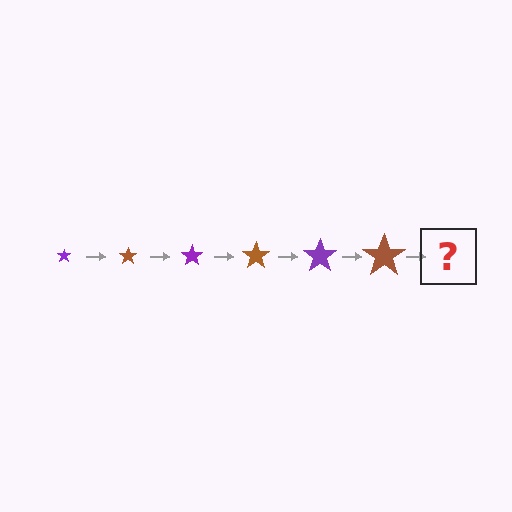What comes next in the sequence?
The next element should be a purple star, larger than the previous one.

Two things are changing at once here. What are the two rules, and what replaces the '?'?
The two rules are that the star grows larger each step and the color cycles through purple and brown. The '?' should be a purple star, larger than the previous one.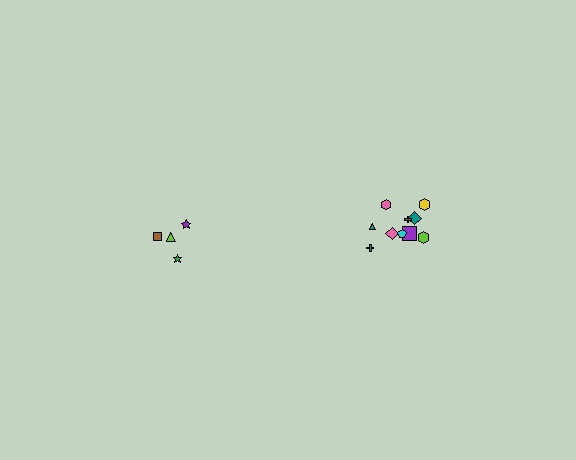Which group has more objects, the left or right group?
The right group.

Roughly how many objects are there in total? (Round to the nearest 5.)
Roughly 15 objects in total.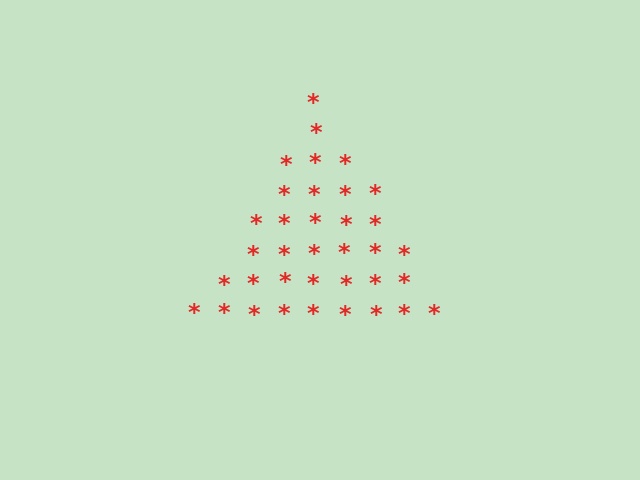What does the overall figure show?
The overall figure shows a triangle.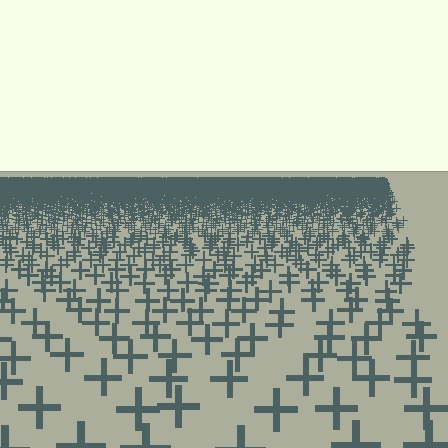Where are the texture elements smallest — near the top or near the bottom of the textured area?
Near the top.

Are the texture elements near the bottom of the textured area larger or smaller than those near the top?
Larger. Near the bottom, elements are closer to the viewer and appear at a bigger on-screen size.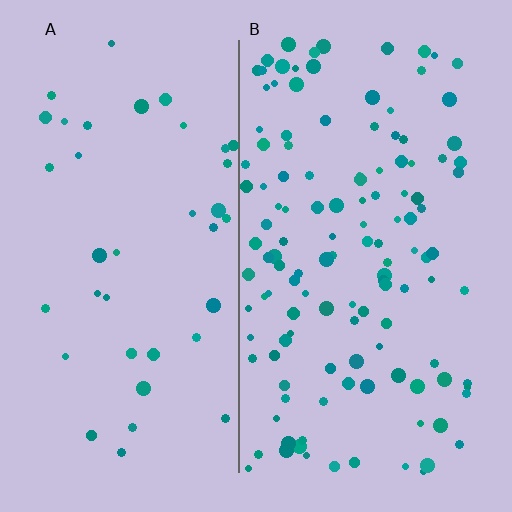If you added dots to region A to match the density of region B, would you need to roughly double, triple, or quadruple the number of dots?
Approximately triple.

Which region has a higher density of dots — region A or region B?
B (the right).